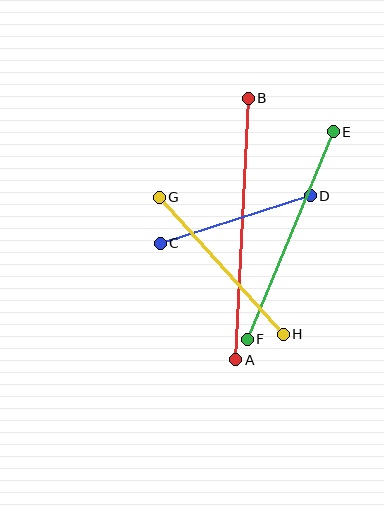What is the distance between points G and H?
The distance is approximately 185 pixels.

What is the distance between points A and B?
The distance is approximately 262 pixels.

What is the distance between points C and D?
The distance is approximately 157 pixels.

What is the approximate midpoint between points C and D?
The midpoint is at approximately (235, 220) pixels.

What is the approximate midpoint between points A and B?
The midpoint is at approximately (242, 229) pixels.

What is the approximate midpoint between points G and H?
The midpoint is at approximately (221, 266) pixels.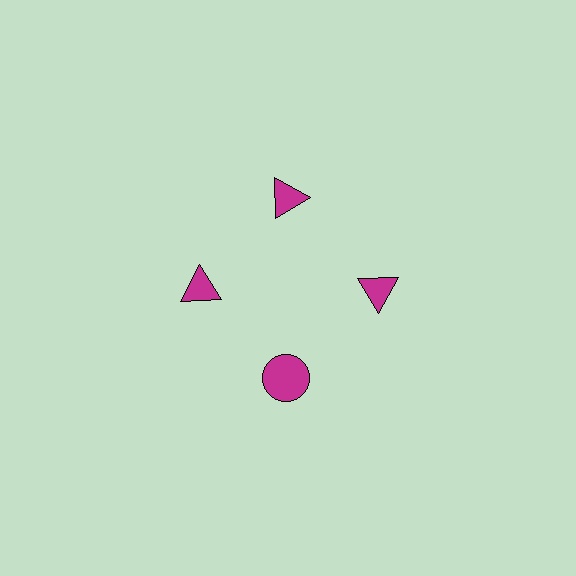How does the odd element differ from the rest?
It has a different shape: circle instead of triangle.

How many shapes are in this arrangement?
There are 4 shapes arranged in a ring pattern.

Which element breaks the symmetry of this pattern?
The magenta circle at roughly the 6 o'clock position breaks the symmetry. All other shapes are magenta triangles.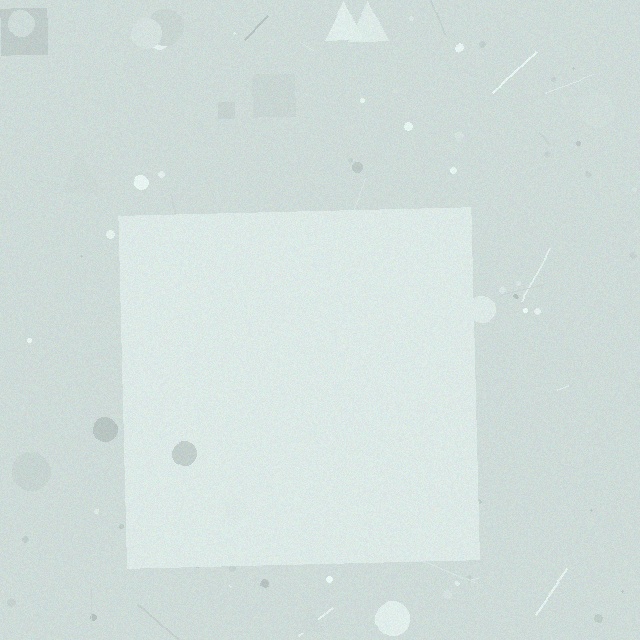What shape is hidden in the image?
A square is hidden in the image.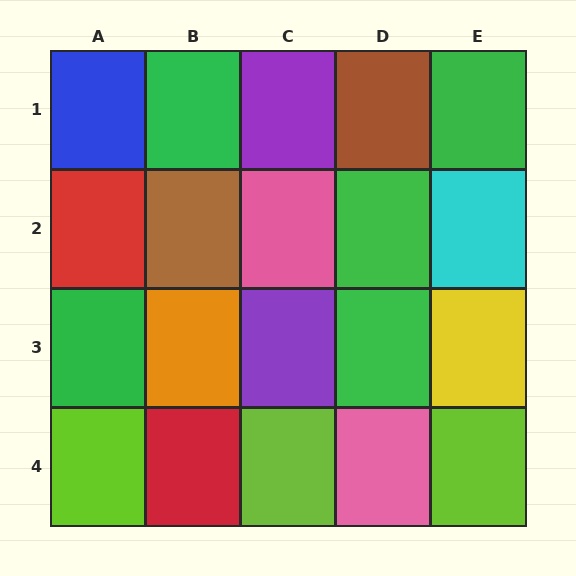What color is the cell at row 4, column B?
Red.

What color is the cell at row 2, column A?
Red.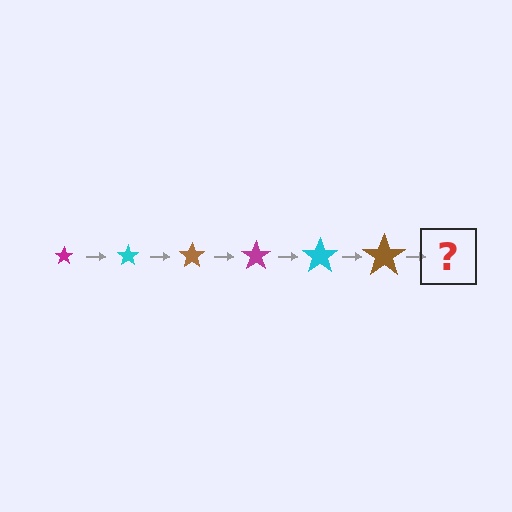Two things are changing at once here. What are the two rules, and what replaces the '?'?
The two rules are that the star grows larger each step and the color cycles through magenta, cyan, and brown. The '?' should be a magenta star, larger than the previous one.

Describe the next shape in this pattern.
It should be a magenta star, larger than the previous one.